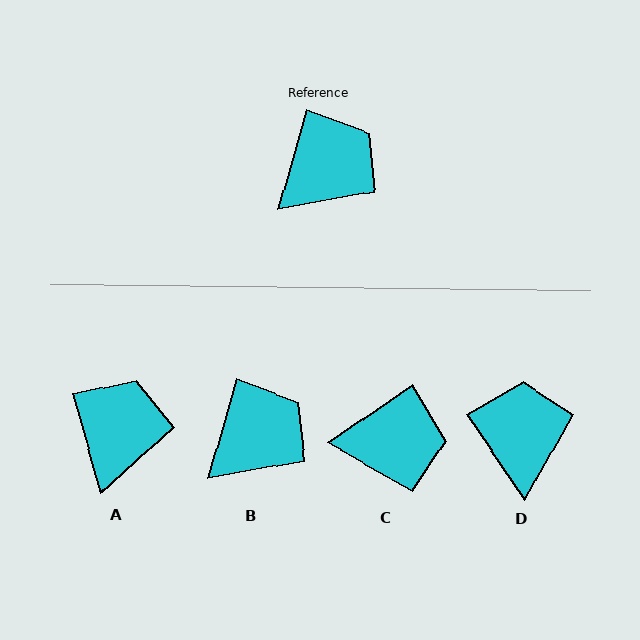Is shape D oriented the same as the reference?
No, it is off by about 50 degrees.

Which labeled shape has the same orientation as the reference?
B.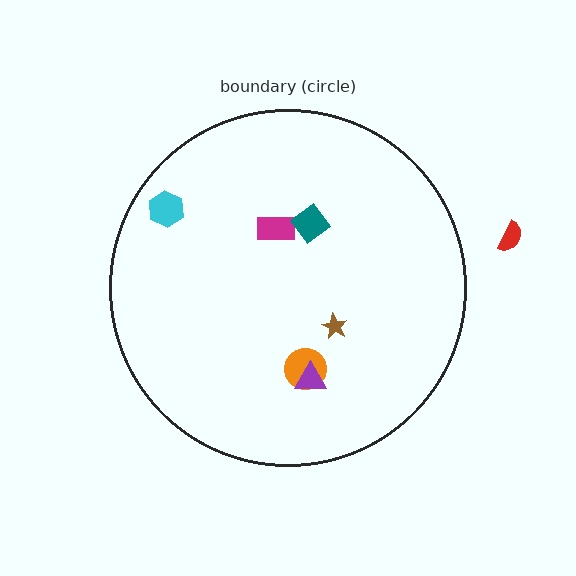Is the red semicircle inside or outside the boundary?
Outside.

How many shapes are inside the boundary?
6 inside, 1 outside.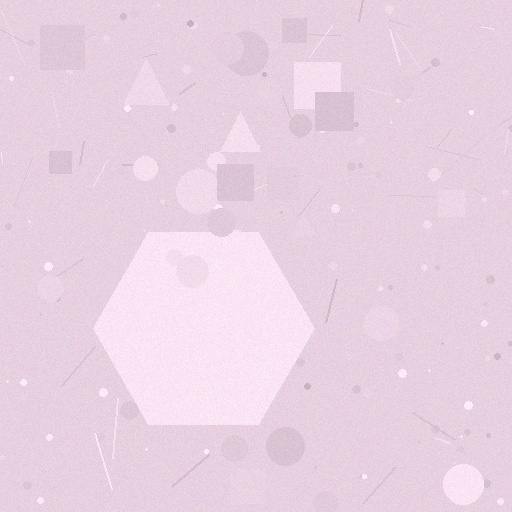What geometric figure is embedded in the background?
A hexagon is embedded in the background.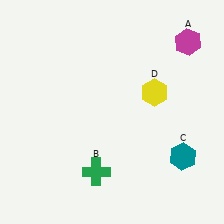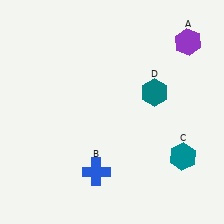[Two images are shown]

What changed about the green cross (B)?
In Image 1, B is green. In Image 2, it changed to blue.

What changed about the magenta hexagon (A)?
In Image 1, A is magenta. In Image 2, it changed to purple.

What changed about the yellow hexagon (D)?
In Image 1, D is yellow. In Image 2, it changed to teal.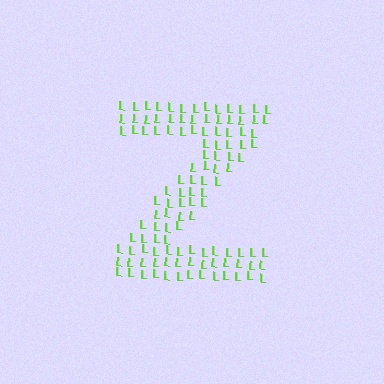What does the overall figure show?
The overall figure shows the letter Z.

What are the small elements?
The small elements are letter L's.